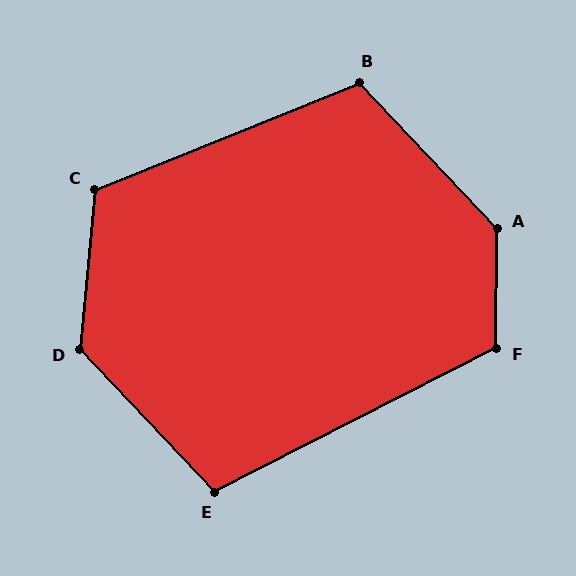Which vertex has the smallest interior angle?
E, at approximately 106 degrees.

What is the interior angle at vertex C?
Approximately 117 degrees (obtuse).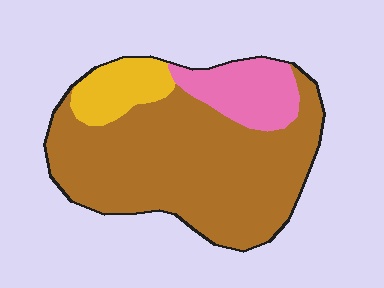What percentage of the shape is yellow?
Yellow takes up about one eighth (1/8) of the shape.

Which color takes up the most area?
Brown, at roughly 70%.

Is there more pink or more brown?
Brown.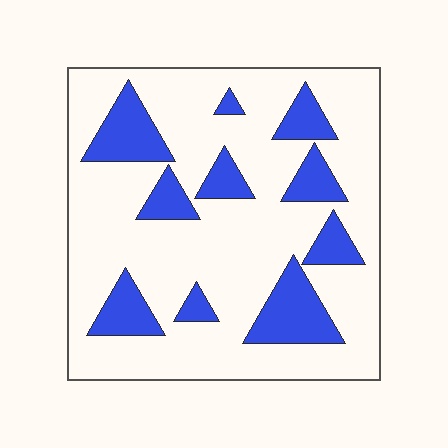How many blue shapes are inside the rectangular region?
10.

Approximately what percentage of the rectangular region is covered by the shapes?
Approximately 25%.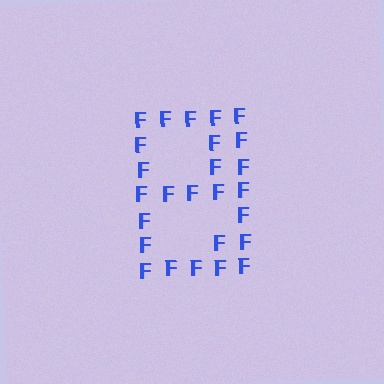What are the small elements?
The small elements are letter F's.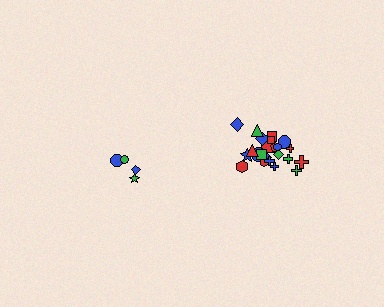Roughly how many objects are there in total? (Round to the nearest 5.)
Roughly 30 objects in total.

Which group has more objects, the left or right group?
The right group.